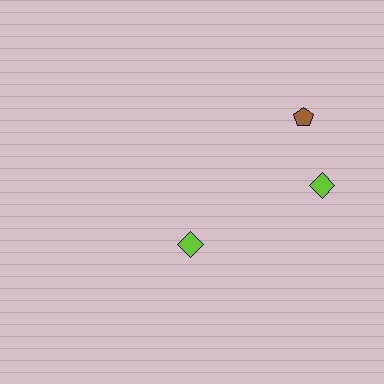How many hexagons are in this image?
There are no hexagons.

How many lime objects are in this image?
There are 2 lime objects.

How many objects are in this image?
There are 3 objects.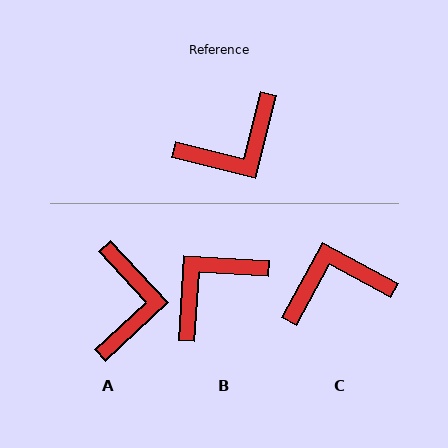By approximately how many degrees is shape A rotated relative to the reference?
Approximately 57 degrees counter-clockwise.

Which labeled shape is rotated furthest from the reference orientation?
B, about 169 degrees away.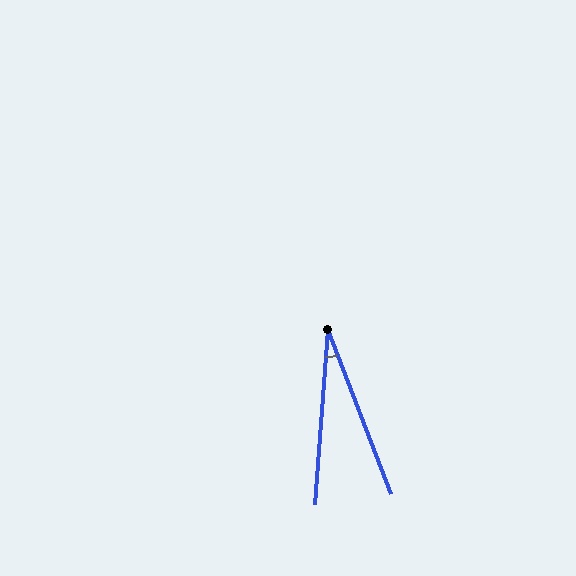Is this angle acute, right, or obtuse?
It is acute.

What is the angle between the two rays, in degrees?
Approximately 25 degrees.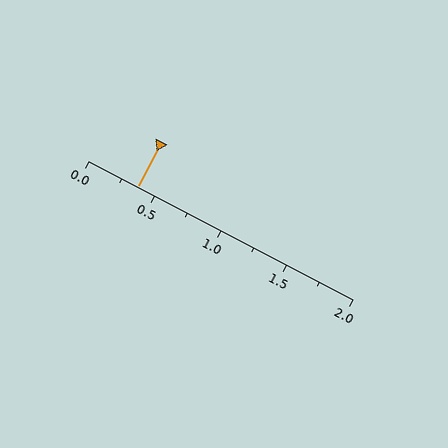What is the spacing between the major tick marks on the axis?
The major ticks are spaced 0.5 apart.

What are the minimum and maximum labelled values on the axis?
The axis runs from 0.0 to 2.0.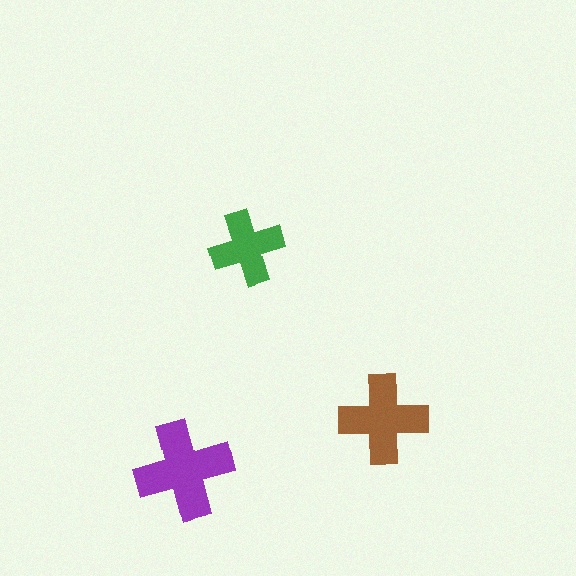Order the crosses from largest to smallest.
the purple one, the brown one, the green one.